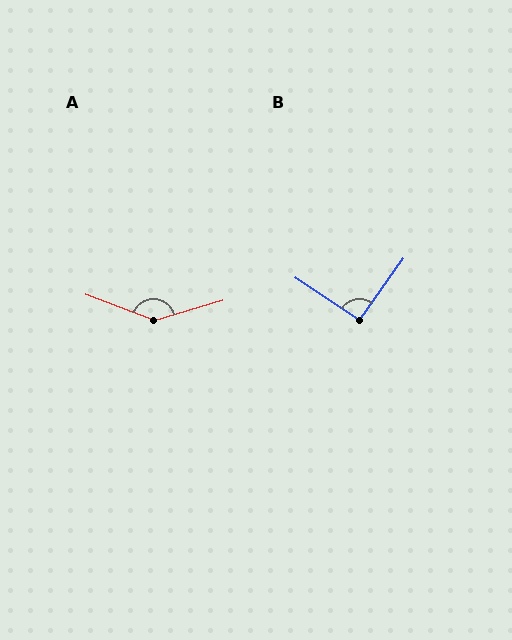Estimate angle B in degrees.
Approximately 91 degrees.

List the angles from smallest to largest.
B (91°), A (143°).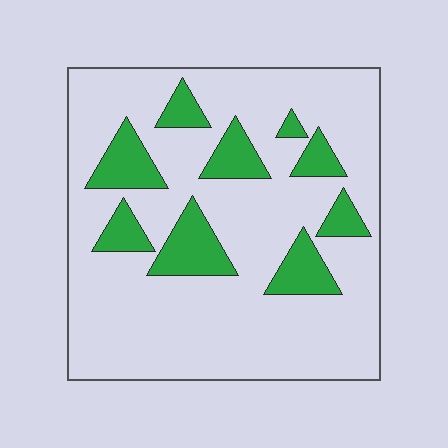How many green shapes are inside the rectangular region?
9.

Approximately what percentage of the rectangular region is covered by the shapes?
Approximately 20%.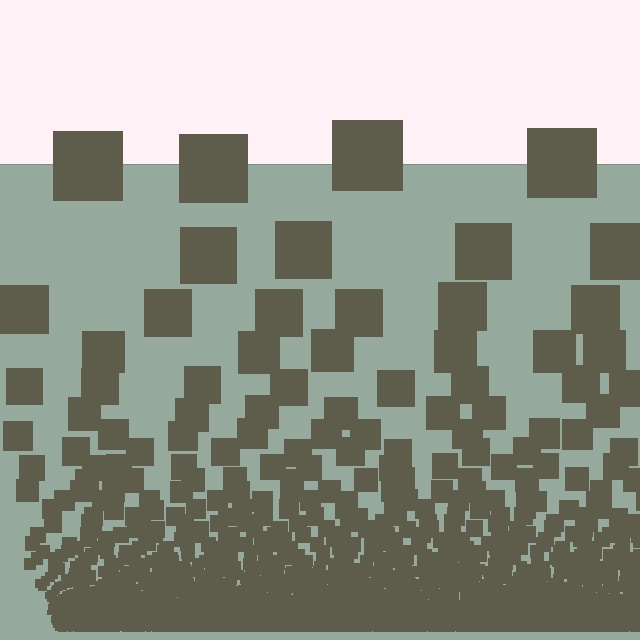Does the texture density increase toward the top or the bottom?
Density increases toward the bottom.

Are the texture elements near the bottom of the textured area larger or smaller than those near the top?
Smaller. The gradient is inverted — elements near the bottom are smaller and denser.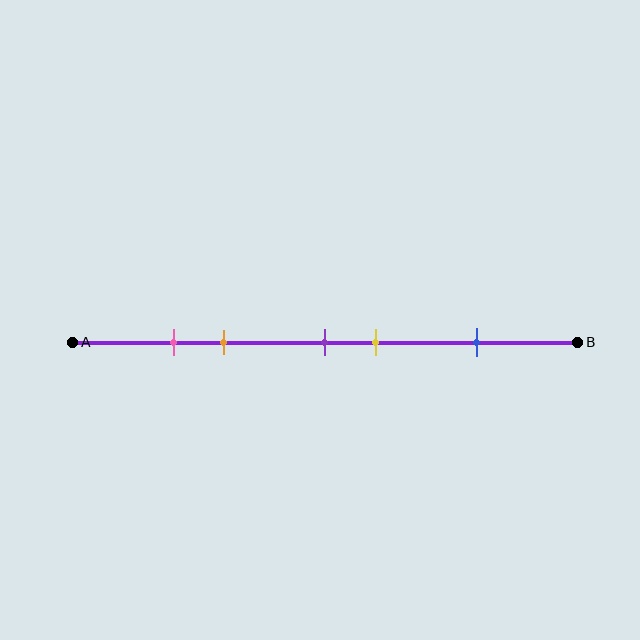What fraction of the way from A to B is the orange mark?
The orange mark is approximately 30% (0.3) of the way from A to B.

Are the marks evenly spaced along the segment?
No, the marks are not evenly spaced.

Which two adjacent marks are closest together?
The pink and orange marks are the closest adjacent pair.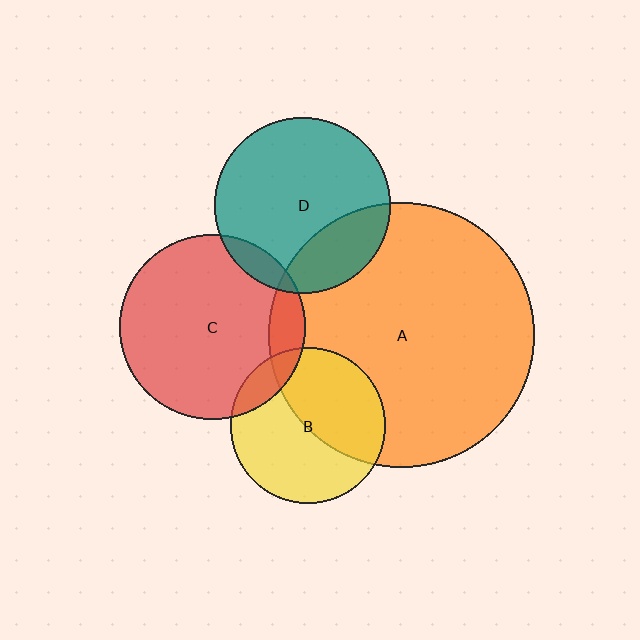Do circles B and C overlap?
Yes.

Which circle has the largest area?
Circle A (orange).